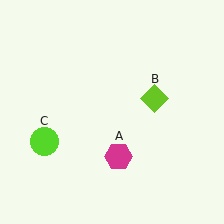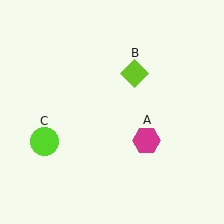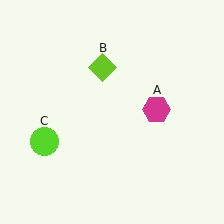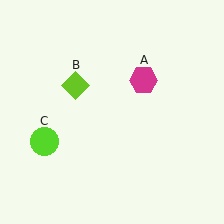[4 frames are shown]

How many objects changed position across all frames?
2 objects changed position: magenta hexagon (object A), lime diamond (object B).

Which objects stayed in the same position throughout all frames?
Lime circle (object C) remained stationary.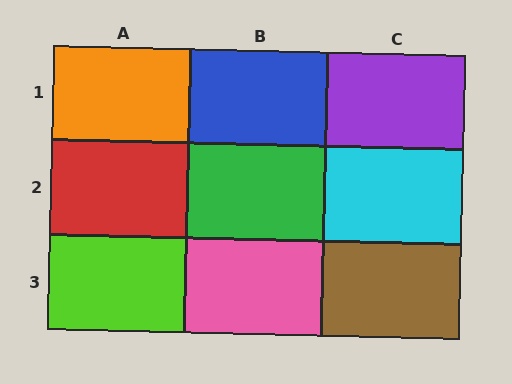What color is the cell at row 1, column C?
Purple.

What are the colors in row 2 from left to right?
Red, green, cyan.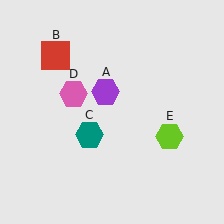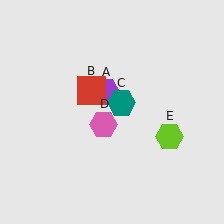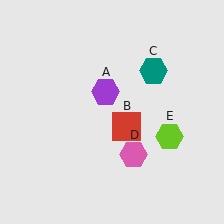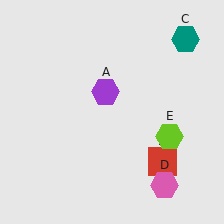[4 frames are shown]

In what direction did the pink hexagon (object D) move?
The pink hexagon (object D) moved down and to the right.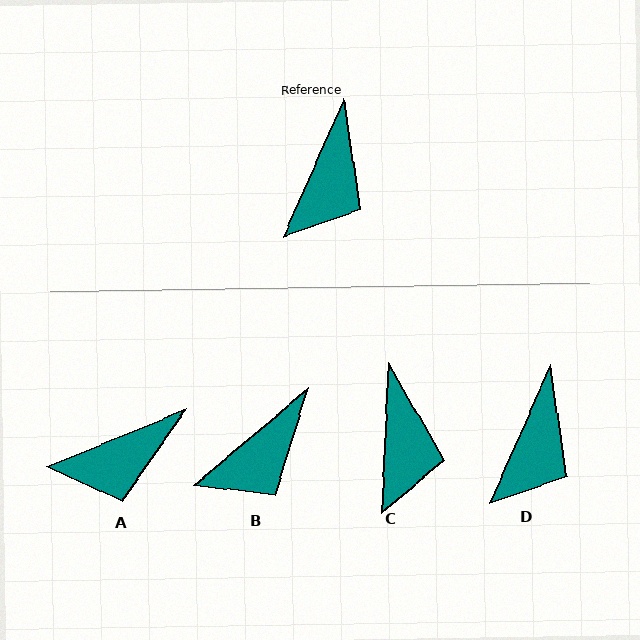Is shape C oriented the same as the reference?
No, it is off by about 21 degrees.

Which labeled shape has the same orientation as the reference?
D.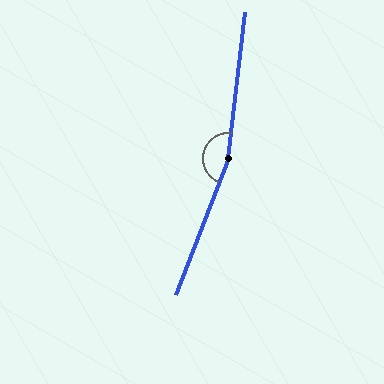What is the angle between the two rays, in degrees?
Approximately 165 degrees.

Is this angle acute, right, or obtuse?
It is obtuse.